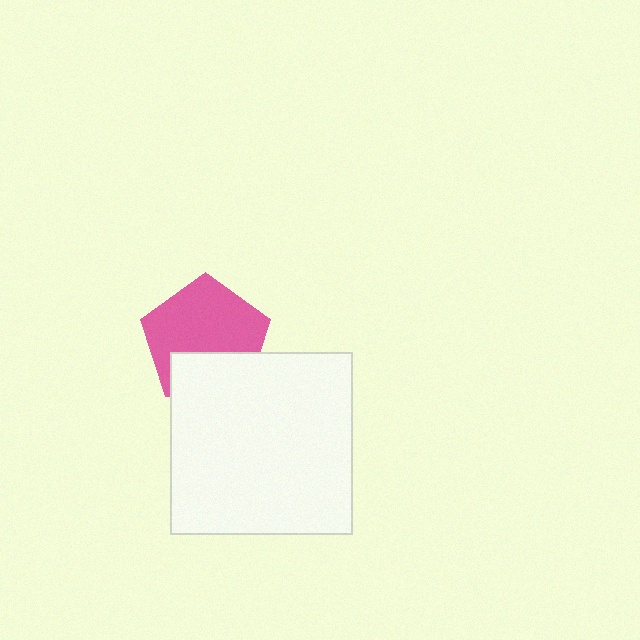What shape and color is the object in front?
The object in front is a white square.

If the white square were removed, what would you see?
You would see the complete pink pentagon.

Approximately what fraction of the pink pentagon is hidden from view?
Roughly 34% of the pink pentagon is hidden behind the white square.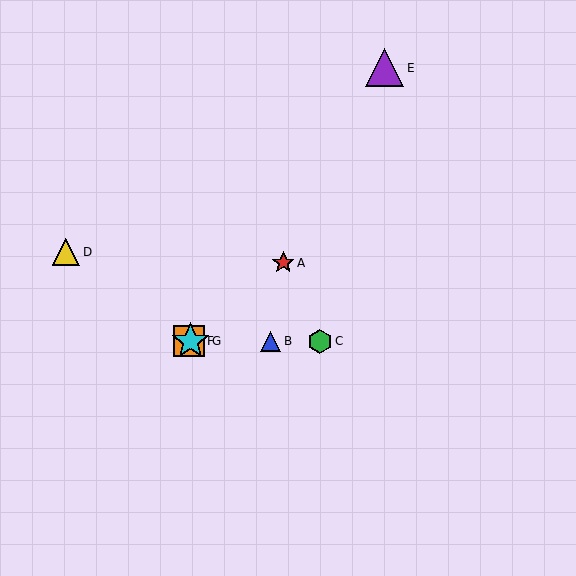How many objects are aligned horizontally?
4 objects (B, C, F, G) are aligned horizontally.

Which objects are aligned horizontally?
Objects B, C, F, G are aligned horizontally.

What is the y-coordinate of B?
Object B is at y≈341.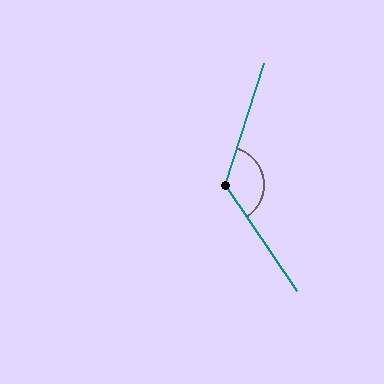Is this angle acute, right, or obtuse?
It is obtuse.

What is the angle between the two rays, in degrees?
Approximately 129 degrees.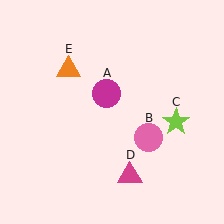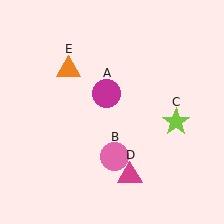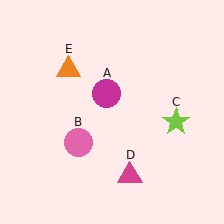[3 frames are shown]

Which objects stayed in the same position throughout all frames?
Magenta circle (object A) and lime star (object C) and magenta triangle (object D) and orange triangle (object E) remained stationary.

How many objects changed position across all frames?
1 object changed position: pink circle (object B).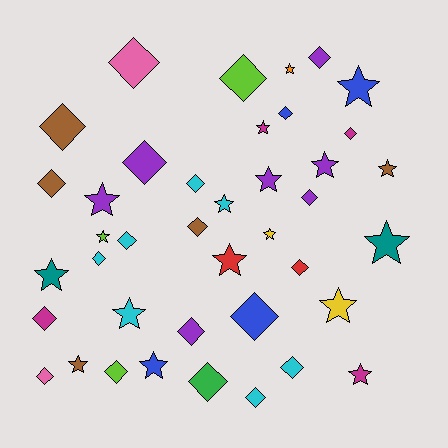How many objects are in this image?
There are 40 objects.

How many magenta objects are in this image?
There are 4 magenta objects.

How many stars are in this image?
There are 18 stars.